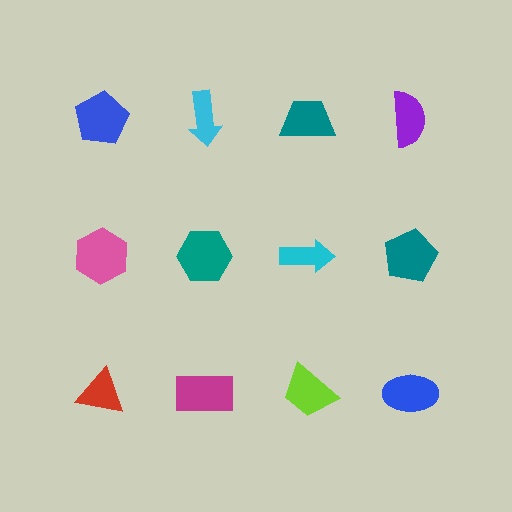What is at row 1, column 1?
A blue pentagon.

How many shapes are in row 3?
4 shapes.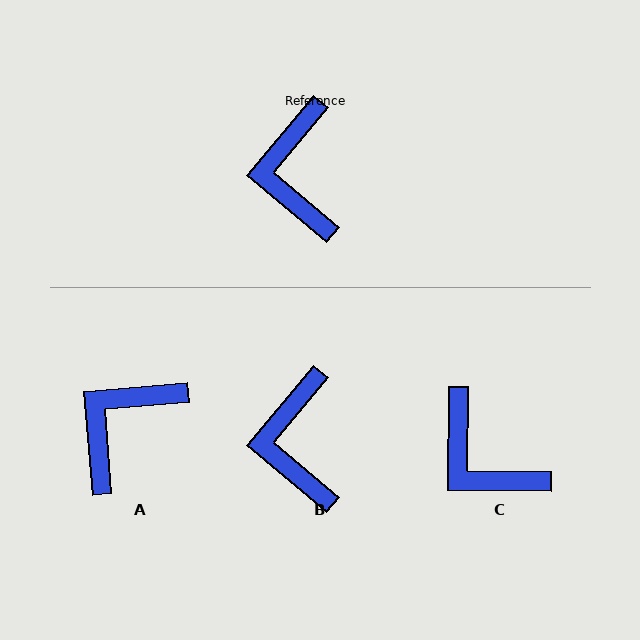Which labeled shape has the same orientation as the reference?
B.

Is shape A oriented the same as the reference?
No, it is off by about 45 degrees.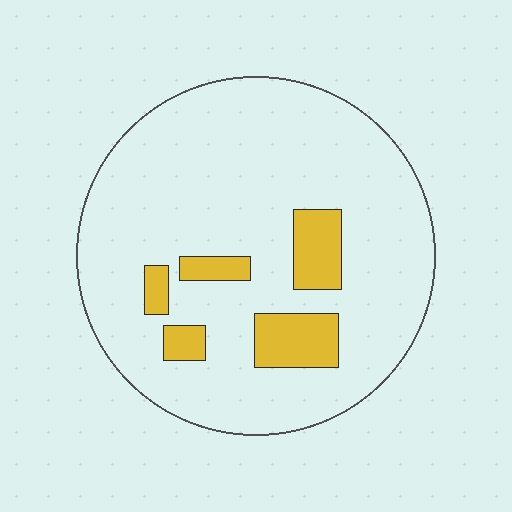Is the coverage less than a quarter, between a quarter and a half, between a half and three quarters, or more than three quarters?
Less than a quarter.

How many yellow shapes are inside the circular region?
5.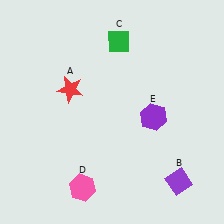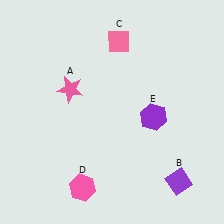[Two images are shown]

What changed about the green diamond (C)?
In Image 1, C is green. In Image 2, it changed to pink.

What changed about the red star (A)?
In Image 1, A is red. In Image 2, it changed to pink.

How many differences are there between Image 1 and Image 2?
There are 2 differences between the two images.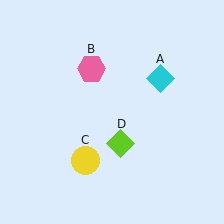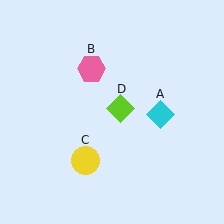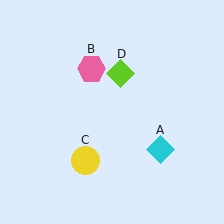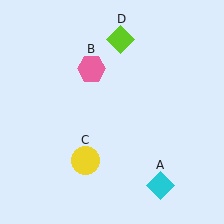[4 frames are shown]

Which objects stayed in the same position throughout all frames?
Pink hexagon (object B) and yellow circle (object C) remained stationary.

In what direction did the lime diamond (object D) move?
The lime diamond (object D) moved up.